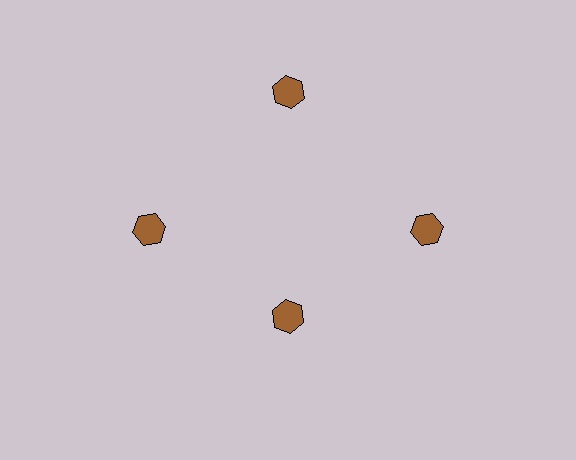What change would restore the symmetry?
The symmetry would be restored by moving it outward, back onto the ring so that all 4 hexagons sit at equal angles and equal distance from the center.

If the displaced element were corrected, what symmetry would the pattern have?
It would have 4-fold rotational symmetry — the pattern would map onto itself every 90 degrees.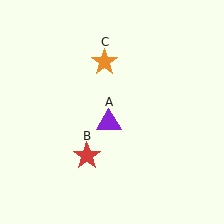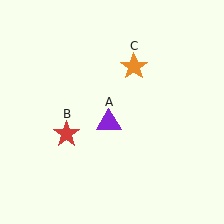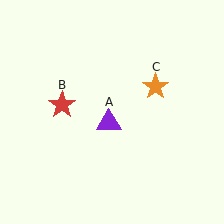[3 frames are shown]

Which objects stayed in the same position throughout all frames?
Purple triangle (object A) remained stationary.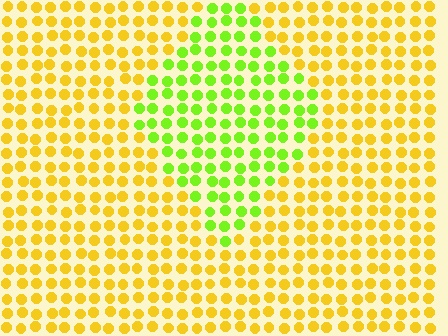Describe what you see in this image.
The image is filled with small yellow elements in a uniform arrangement. A diamond-shaped region is visible where the elements are tinted to a slightly different hue, forming a subtle color boundary.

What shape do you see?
I see a diamond.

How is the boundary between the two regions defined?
The boundary is defined purely by a slight shift in hue (about 47 degrees). Spacing, size, and orientation are identical on both sides.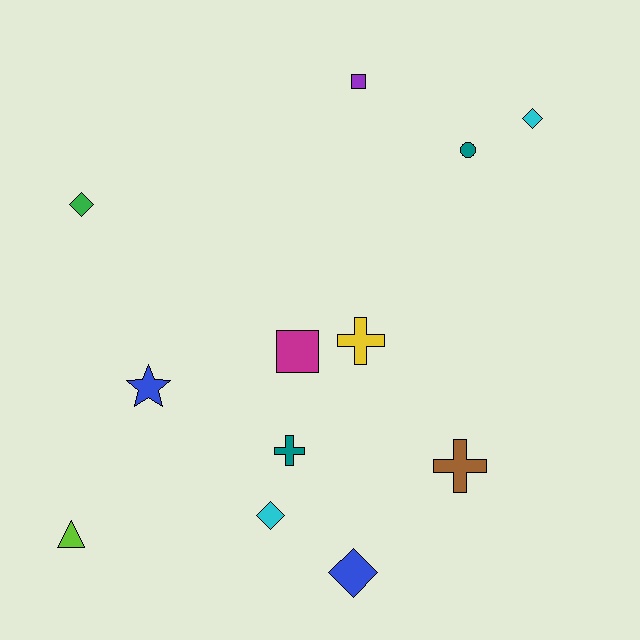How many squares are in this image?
There are 2 squares.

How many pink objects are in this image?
There are no pink objects.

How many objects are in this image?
There are 12 objects.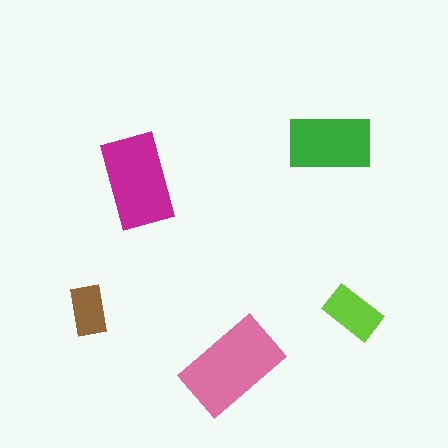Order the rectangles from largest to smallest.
the pink one, the magenta one, the green one, the lime one, the brown one.